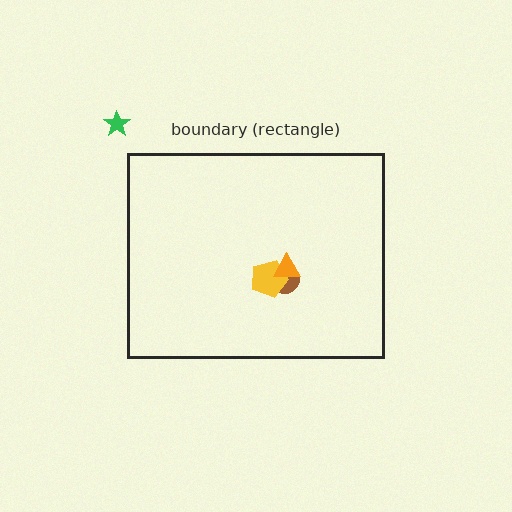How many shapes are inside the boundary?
3 inside, 1 outside.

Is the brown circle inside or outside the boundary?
Inside.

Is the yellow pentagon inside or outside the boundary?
Inside.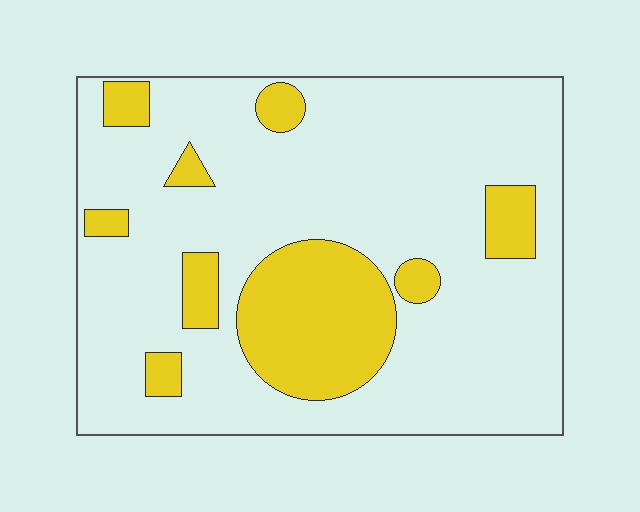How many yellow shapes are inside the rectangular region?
9.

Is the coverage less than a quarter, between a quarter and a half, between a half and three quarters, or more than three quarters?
Less than a quarter.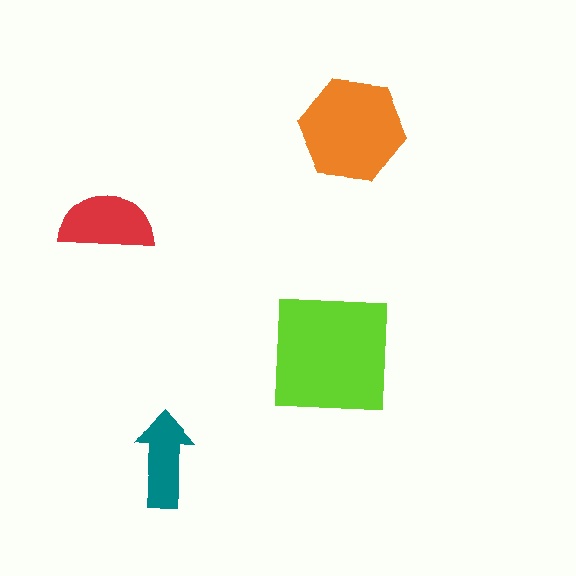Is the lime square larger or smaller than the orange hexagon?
Larger.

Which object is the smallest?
The teal arrow.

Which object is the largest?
The lime square.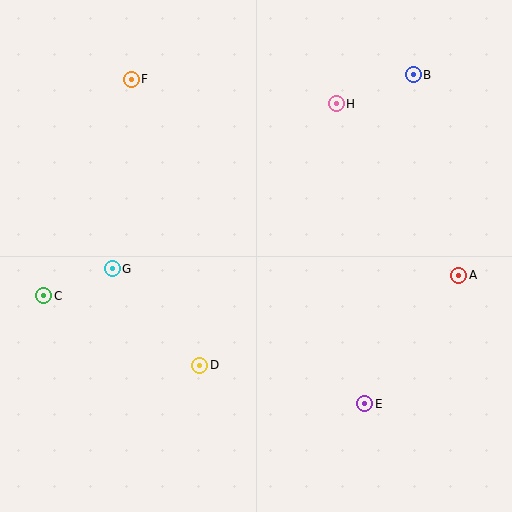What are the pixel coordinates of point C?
Point C is at (44, 296).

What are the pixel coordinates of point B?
Point B is at (413, 75).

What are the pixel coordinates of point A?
Point A is at (459, 275).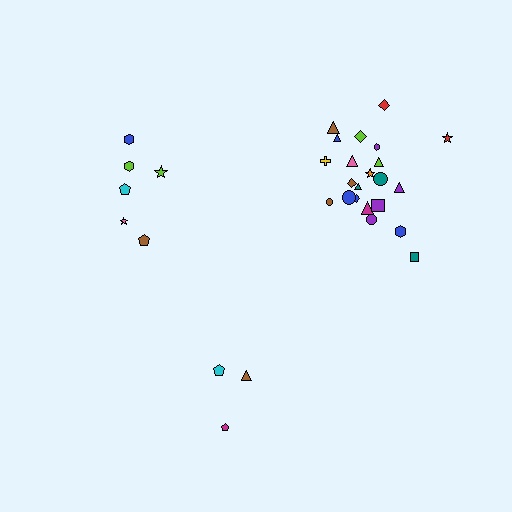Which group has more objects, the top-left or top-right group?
The top-right group.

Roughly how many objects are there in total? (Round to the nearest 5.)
Roughly 30 objects in total.